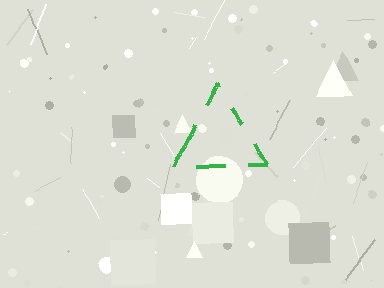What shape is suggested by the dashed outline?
The dashed outline suggests a triangle.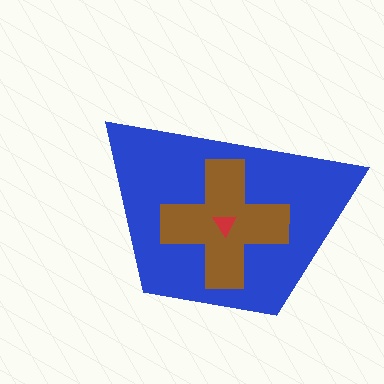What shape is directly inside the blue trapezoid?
The brown cross.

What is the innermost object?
The red triangle.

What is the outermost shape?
The blue trapezoid.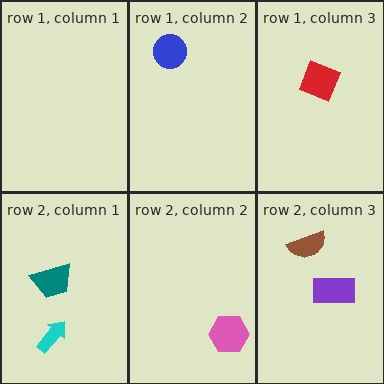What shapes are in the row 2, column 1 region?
The cyan arrow, the teal trapezoid.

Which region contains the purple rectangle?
The row 2, column 3 region.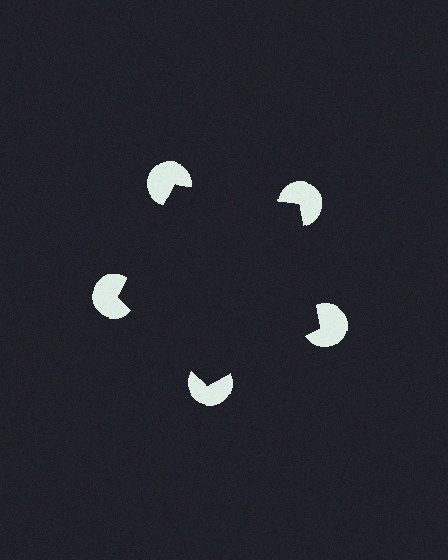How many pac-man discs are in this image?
There are 5 — one at each vertex of the illusory pentagon.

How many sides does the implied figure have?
5 sides.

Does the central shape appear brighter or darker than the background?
It typically appears slightly darker than the background, even though no actual brightness change is drawn.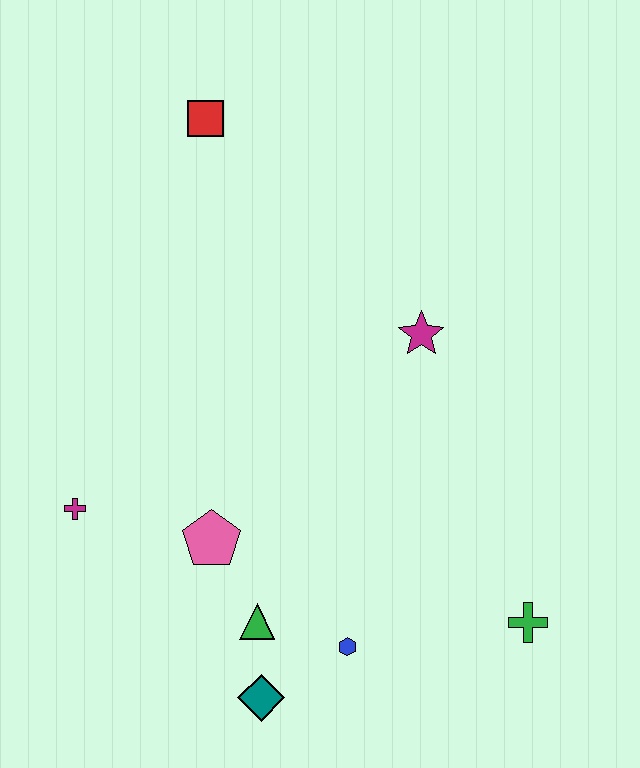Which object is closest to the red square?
The magenta star is closest to the red square.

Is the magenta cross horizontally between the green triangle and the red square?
No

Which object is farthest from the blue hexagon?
The red square is farthest from the blue hexagon.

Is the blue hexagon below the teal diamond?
No